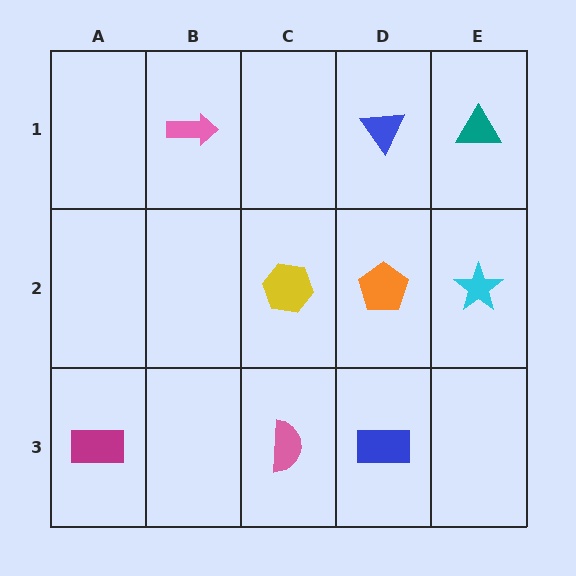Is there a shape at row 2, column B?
No, that cell is empty.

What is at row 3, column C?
A pink semicircle.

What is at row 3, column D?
A blue rectangle.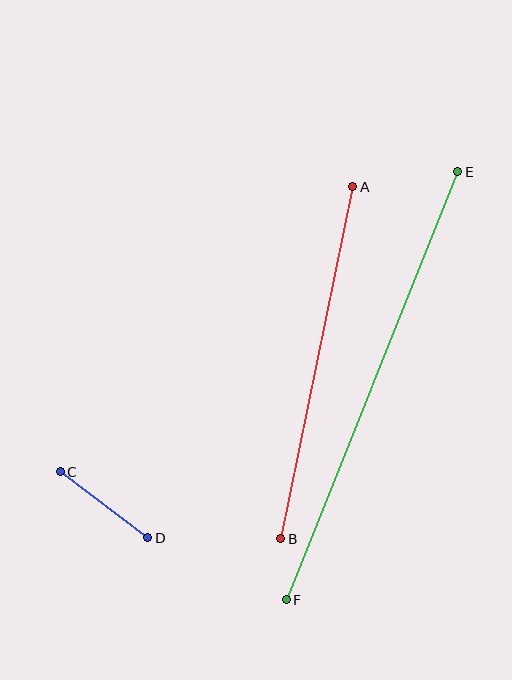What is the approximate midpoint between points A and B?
The midpoint is at approximately (317, 363) pixels.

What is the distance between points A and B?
The distance is approximately 359 pixels.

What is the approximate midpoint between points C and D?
The midpoint is at approximately (104, 505) pixels.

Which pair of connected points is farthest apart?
Points E and F are farthest apart.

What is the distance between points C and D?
The distance is approximately 110 pixels.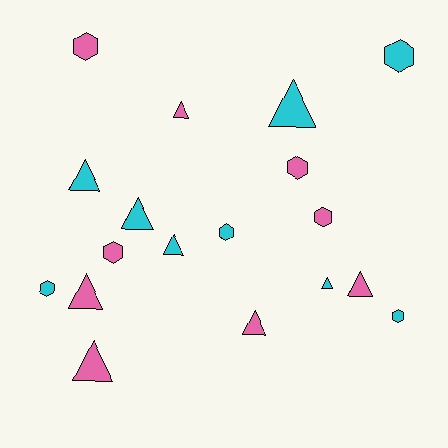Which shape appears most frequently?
Triangle, with 10 objects.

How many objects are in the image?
There are 18 objects.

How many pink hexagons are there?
There are 4 pink hexagons.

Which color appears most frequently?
Pink, with 9 objects.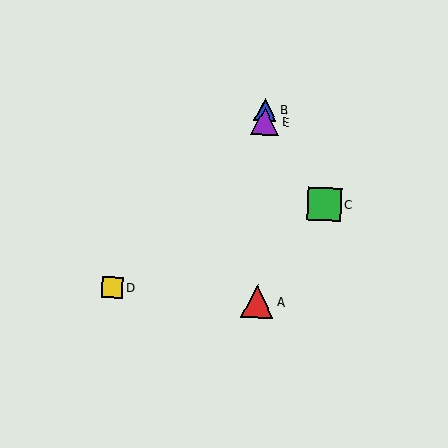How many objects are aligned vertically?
3 objects (A, B, E) are aligned vertically.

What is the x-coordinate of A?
Object A is at x≈257.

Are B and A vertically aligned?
Yes, both are at x≈265.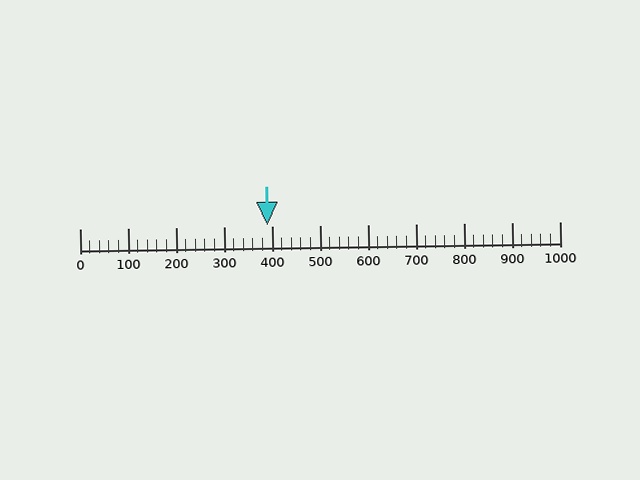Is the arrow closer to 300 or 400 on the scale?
The arrow is closer to 400.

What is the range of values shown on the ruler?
The ruler shows values from 0 to 1000.